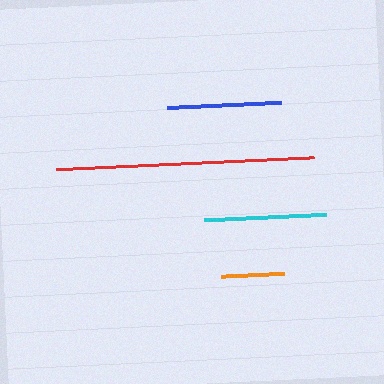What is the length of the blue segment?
The blue segment is approximately 114 pixels long.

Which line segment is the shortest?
The orange line is the shortest at approximately 62 pixels.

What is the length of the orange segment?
The orange segment is approximately 62 pixels long.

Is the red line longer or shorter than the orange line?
The red line is longer than the orange line.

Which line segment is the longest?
The red line is the longest at approximately 258 pixels.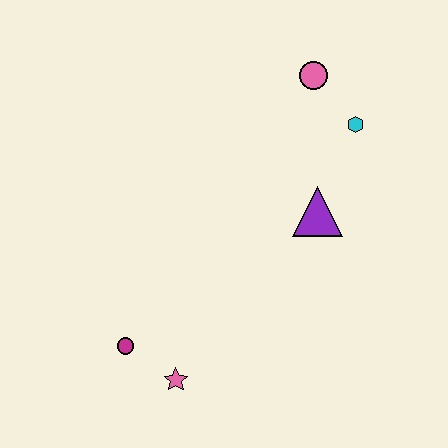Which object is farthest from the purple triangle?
The magenta circle is farthest from the purple triangle.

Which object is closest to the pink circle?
The cyan hexagon is closest to the pink circle.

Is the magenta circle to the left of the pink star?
Yes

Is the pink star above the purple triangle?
No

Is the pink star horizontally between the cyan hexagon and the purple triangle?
No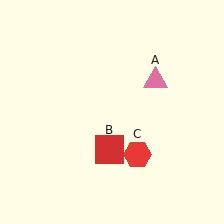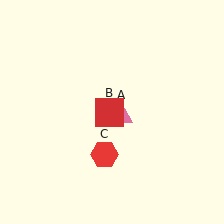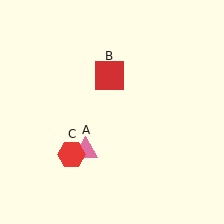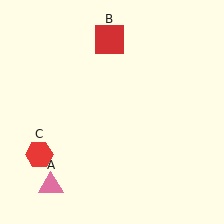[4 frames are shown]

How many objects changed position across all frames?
3 objects changed position: pink triangle (object A), red square (object B), red hexagon (object C).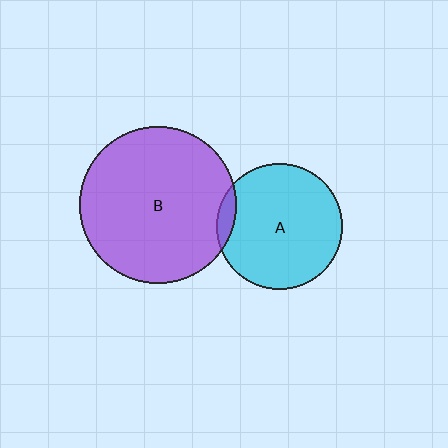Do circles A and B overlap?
Yes.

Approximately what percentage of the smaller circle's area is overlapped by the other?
Approximately 5%.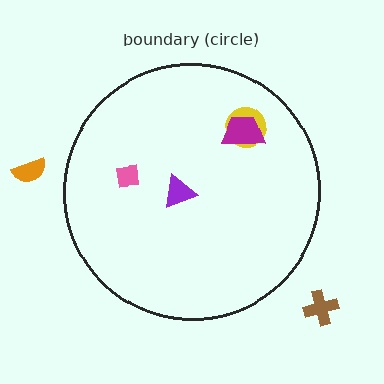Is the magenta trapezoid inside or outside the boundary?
Inside.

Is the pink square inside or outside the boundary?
Inside.